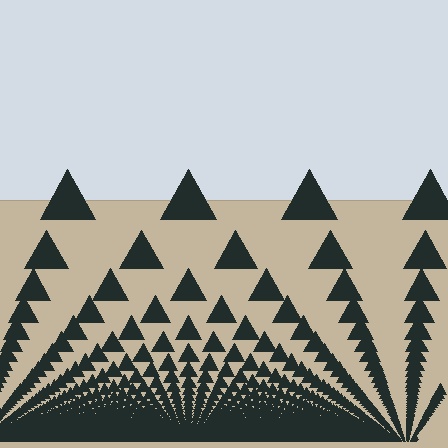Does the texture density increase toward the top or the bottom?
Density increases toward the bottom.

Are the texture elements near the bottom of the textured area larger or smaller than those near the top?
Smaller. The gradient is inverted — elements near the bottom are smaller and denser.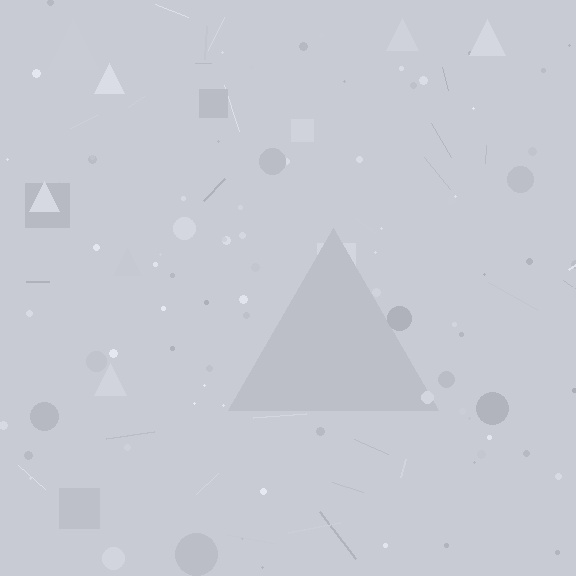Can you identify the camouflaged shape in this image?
The camouflaged shape is a triangle.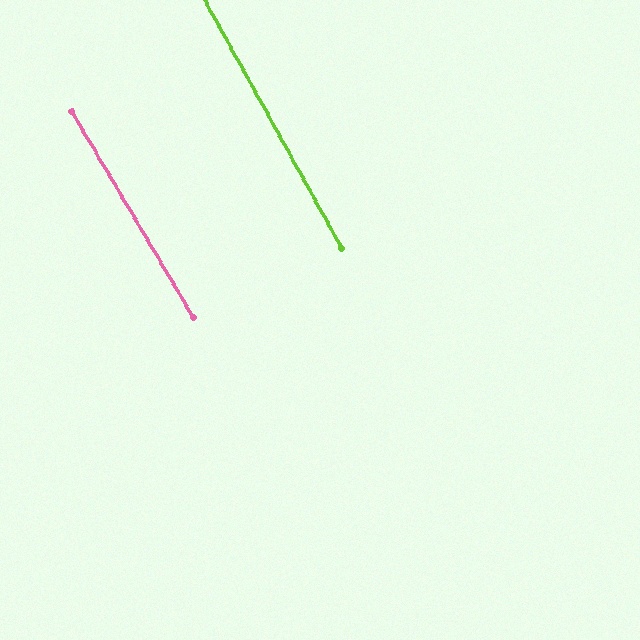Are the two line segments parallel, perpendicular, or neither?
Parallel — their directions differ by only 1.7°.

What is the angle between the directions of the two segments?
Approximately 2 degrees.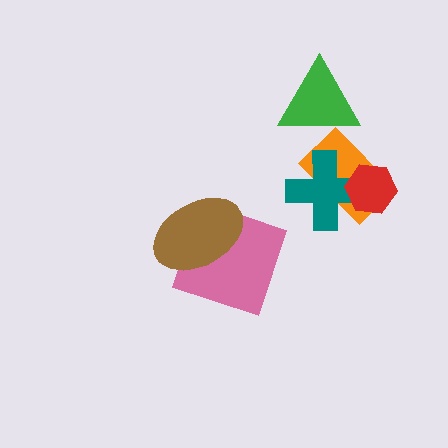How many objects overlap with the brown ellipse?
1 object overlaps with the brown ellipse.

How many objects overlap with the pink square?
1 object overlaps with the pink square.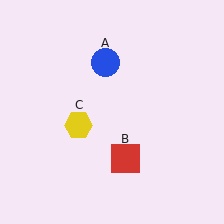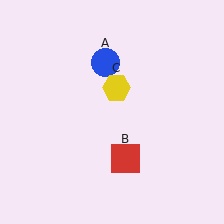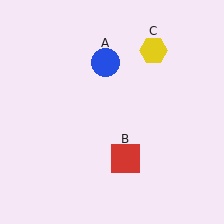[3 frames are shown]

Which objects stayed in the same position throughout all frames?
Blue circle (object A) and red square (object B) remained stationary.